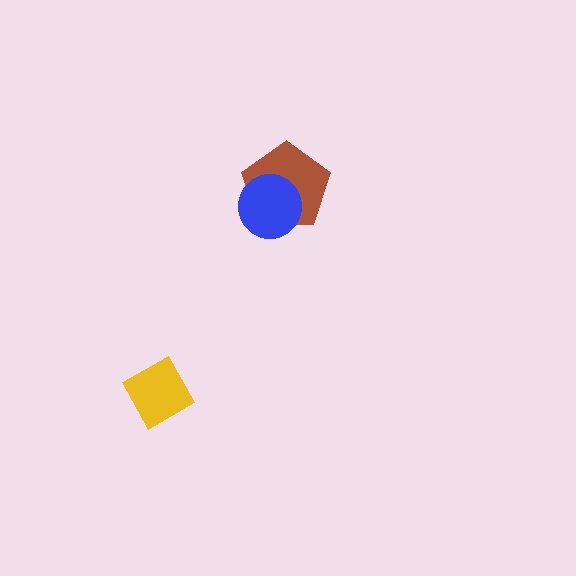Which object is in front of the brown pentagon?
The blue circle is in front of the brown pentagon.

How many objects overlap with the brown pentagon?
1 object overlaps with the brown pentagon.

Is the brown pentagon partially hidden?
Yes, it is partially covered by another shape.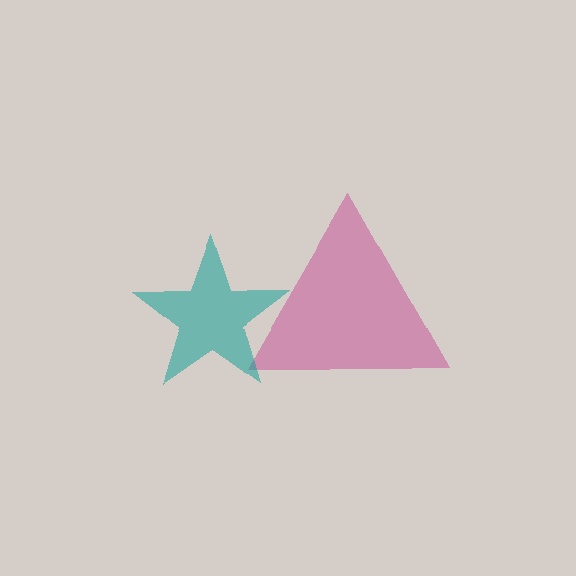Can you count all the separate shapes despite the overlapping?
Yes, there are 2 separate shapes.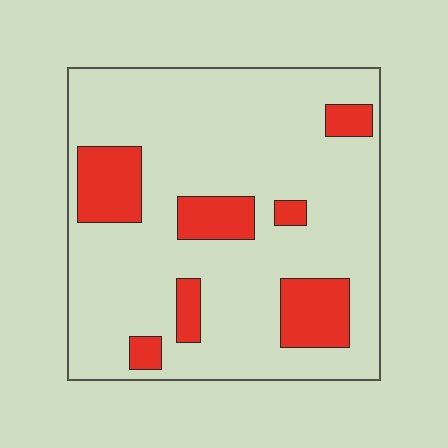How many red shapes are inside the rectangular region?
7.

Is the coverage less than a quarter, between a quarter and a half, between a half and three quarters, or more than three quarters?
Less than a quarter.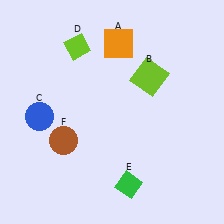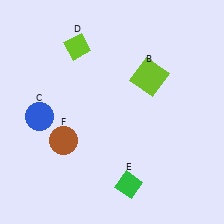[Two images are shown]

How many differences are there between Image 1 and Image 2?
There is 1 difference between the two images.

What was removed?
The orange square (A) was removed in Image 2.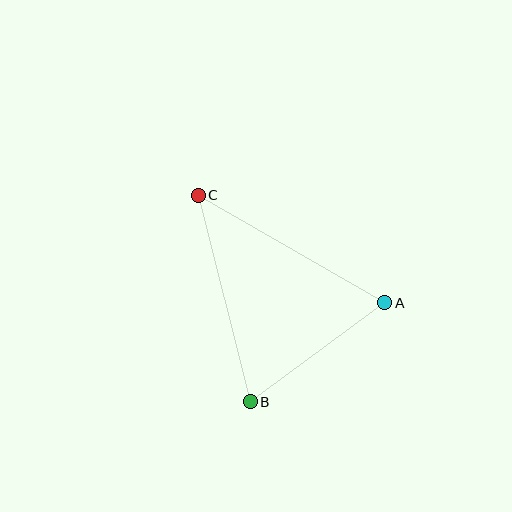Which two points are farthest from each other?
Points A and C are farthest from each other.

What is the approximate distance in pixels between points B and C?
The distance between B and C is approximately 213 pixels.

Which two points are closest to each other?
Points A and B are closest to each other.